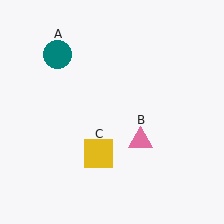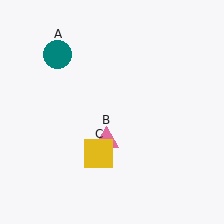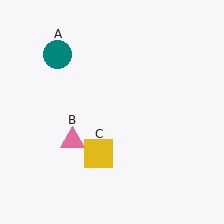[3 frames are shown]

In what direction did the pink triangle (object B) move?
The pink triangle (object B) moved left.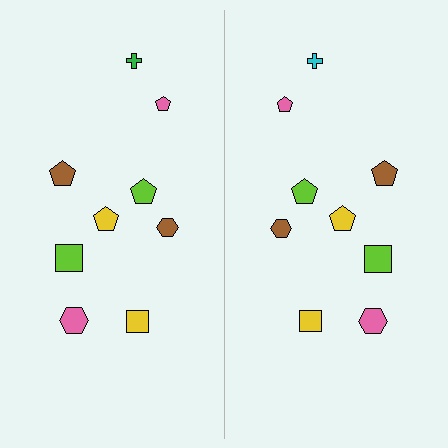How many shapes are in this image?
There are 18 shapes in this image.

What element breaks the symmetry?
The cyan cross on the right side breaks the symmetry — its mirror counterpart is green.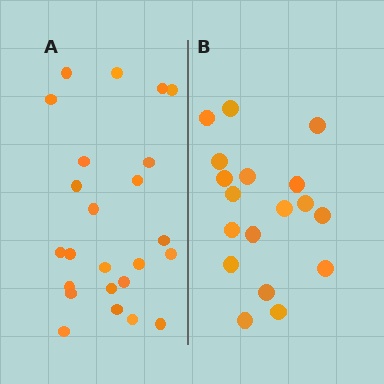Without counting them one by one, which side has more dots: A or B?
Region A (the left region) has more dots.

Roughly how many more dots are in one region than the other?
Region A has about 6 more dots than region B.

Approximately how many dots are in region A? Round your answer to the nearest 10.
About 20 dots. (The exact count is 24, which rounds to 20.)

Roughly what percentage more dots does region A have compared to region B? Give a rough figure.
About 35% more.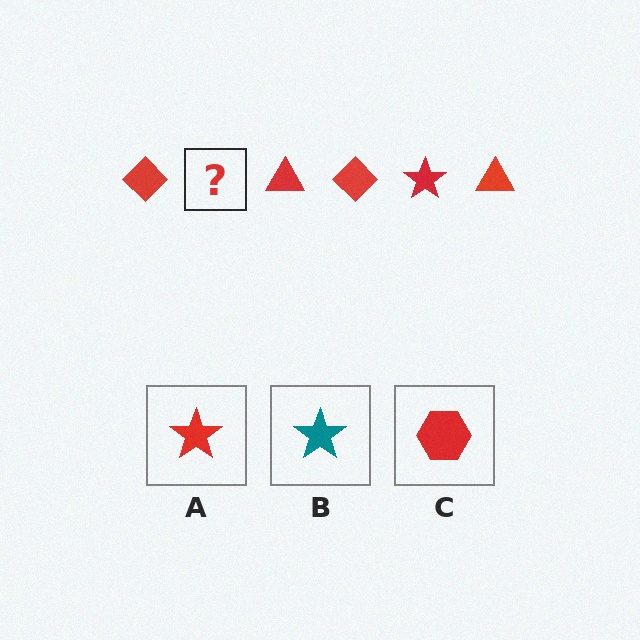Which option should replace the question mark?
Option A.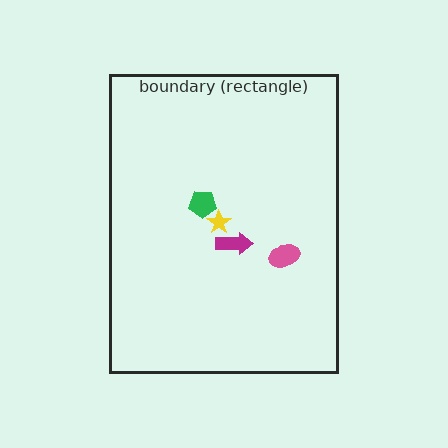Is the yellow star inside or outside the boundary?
Inside.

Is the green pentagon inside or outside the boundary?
Inside.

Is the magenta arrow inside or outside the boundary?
Inside.